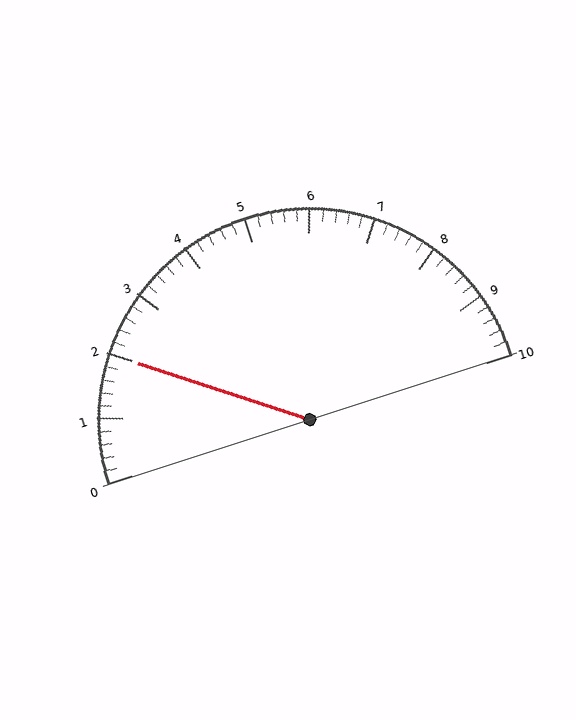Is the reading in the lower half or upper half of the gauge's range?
The reading is in the lower half of the range (0 to 10).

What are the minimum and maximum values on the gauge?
The gauge ranges from 0 to 10.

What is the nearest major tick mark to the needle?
The nearest major tick mark is 2.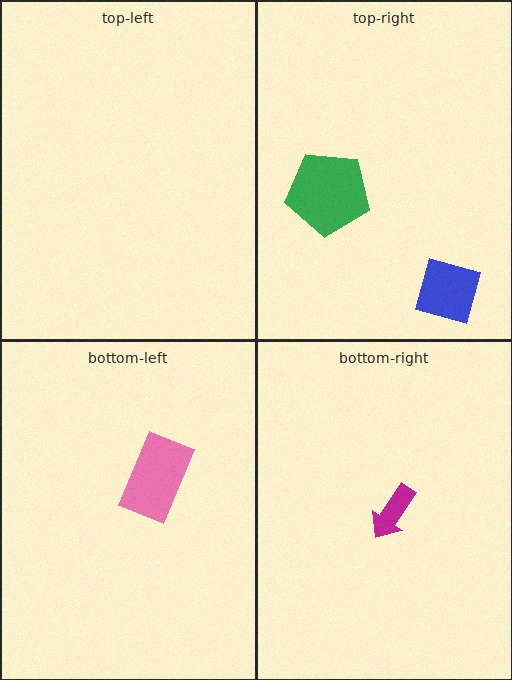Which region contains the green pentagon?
The top-right region.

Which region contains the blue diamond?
The top-right region.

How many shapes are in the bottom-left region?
1.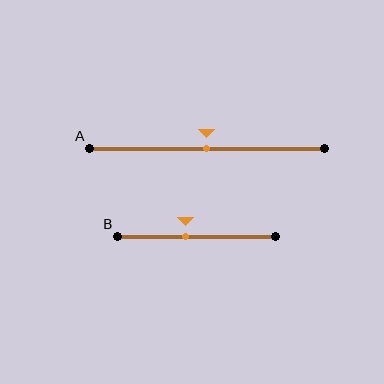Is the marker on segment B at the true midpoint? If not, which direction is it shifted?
No, the marker on segment B is shifted to the left by about 7% of the segment length.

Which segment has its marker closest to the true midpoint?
Segment A has its marker closest to the true midpoint.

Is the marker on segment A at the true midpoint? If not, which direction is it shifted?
Yes, the marker on segment A is at the true midpoint.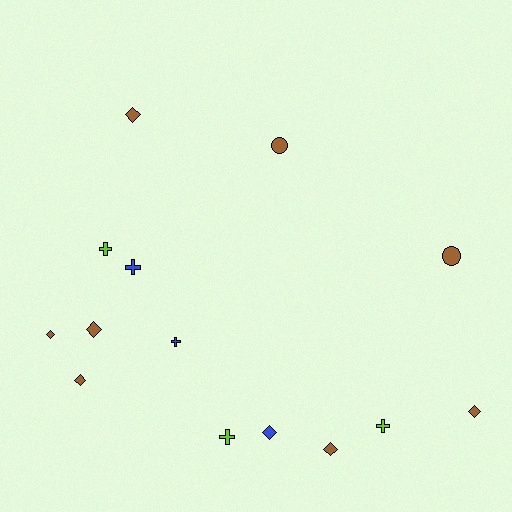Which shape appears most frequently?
Diamond, with 7 objects.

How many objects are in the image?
There are 14 objects.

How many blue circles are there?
There are no blue circles.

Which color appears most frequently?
Brown, with 8 objects.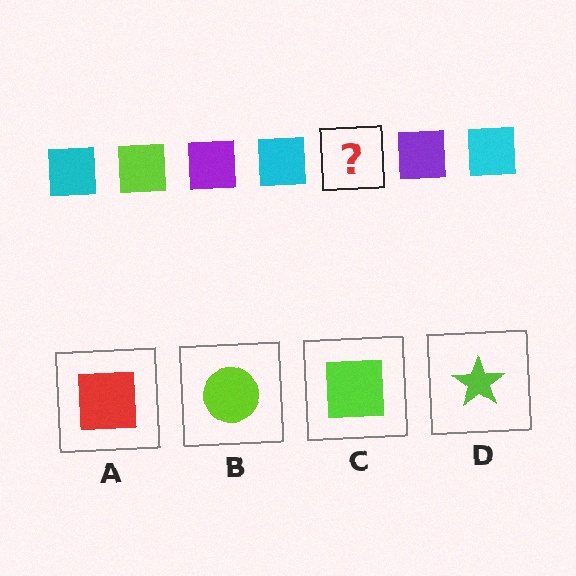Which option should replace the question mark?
Option C.